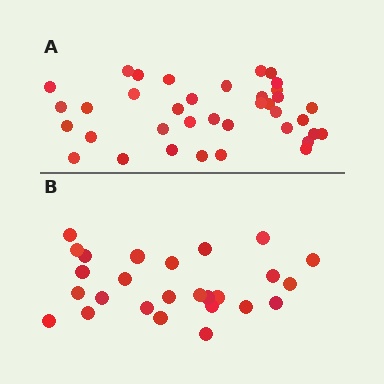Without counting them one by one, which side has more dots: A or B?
Region A (the top region) has more dots.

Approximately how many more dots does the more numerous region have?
Region A has roughly 12 or so more dots than region B.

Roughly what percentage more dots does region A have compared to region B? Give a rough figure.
About 40% more.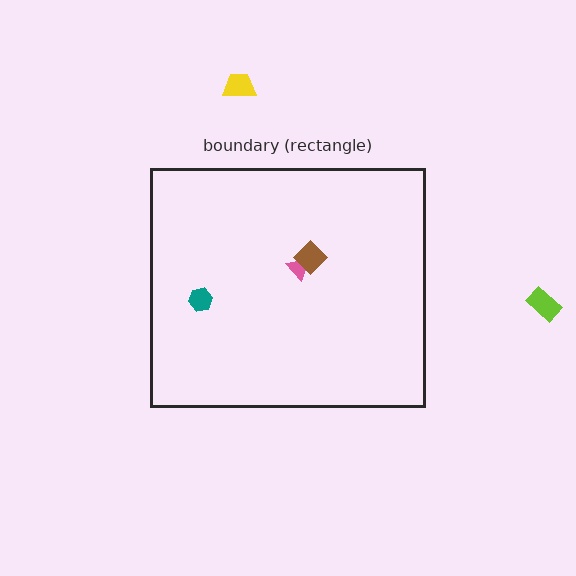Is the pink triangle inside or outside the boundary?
Inside.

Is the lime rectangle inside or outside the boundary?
Outside.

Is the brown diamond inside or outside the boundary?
Inside.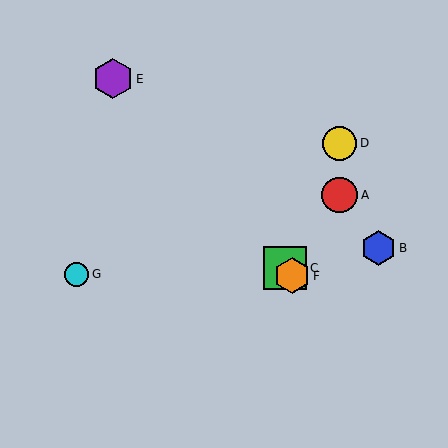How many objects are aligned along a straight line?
3 objects (C, E, F) are aligned along a straight line.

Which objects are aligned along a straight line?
Objects C, E, F are aligned along a straight line.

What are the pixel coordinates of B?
Object B is at (378, 248).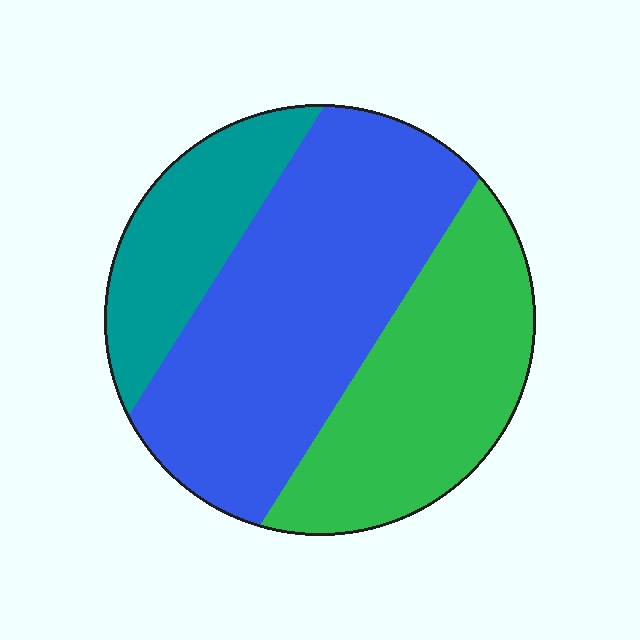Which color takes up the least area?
Teal, at roughly 20%.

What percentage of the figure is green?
Green takes up about one third (1/3) of the figure.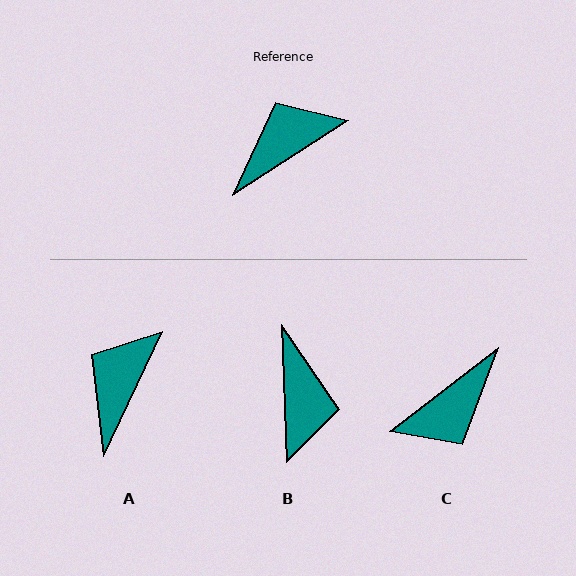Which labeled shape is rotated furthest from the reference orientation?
C, about 175 degrees away.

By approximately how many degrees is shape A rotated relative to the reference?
Approximately 32 degrees counter-clockwise.